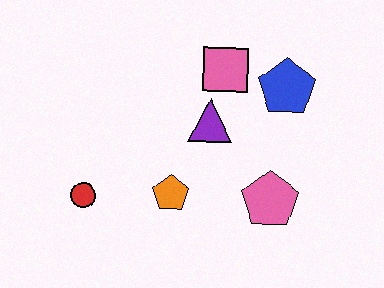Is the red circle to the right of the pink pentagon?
No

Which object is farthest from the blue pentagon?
The red circle is farthest from the blue pentagon.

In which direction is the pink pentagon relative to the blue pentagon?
The pink pentagon is below the blue pentagon.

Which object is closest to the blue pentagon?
The pink square is closest to the blue pentagon.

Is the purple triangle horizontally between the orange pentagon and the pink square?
Yes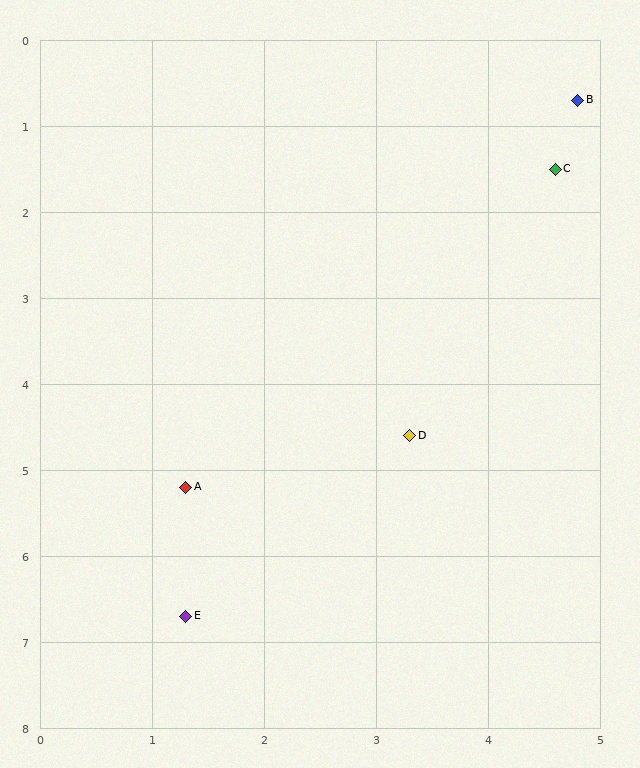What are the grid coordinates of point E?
Point E is at approximately (1.3, 6.7).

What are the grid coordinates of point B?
Point B is at approximately (4.8, 0.7).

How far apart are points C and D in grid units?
Points C and D are about 3.4 grid units apart.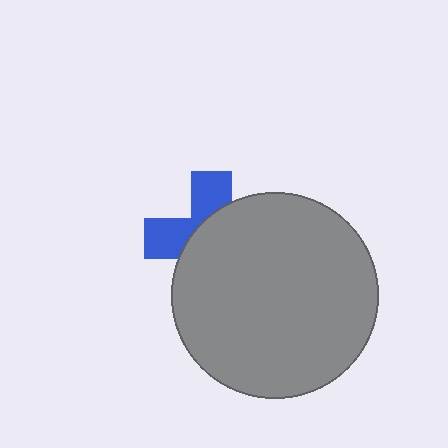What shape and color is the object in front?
The object in front is a gray circle.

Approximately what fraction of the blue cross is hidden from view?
Roughly 62% of the blue cross is hidden behind the gray circle.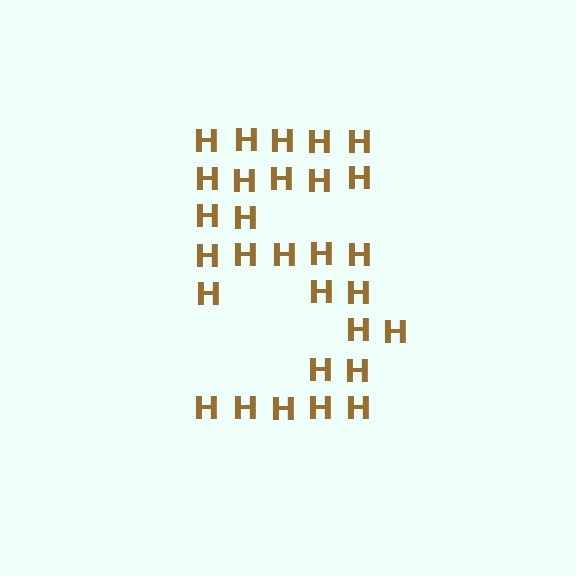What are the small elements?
The small elements are letter H's.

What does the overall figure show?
The overall figure shows the digit 5.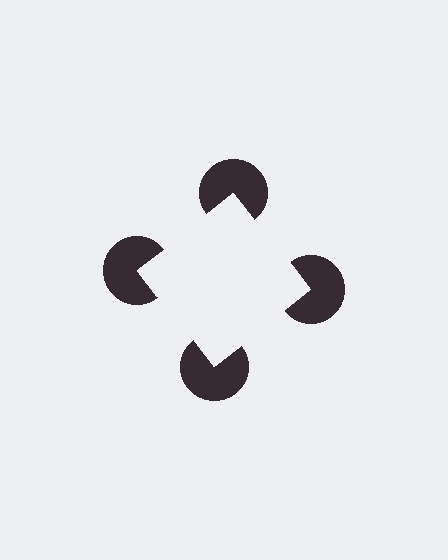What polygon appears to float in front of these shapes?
An illusory square — its edges are inferred from the aligned wedge cuts in the pac-man discs, not physically drawn.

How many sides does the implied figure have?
4 sides.